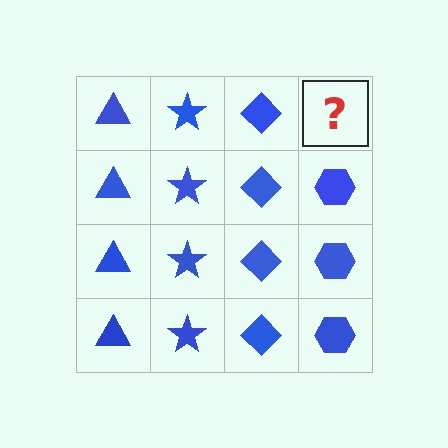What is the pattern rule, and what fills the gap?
The rule is that each column has a consistent shape. The gap should be filled with a blue hexagon.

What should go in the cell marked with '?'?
The missing cell should contain a blue hexagon.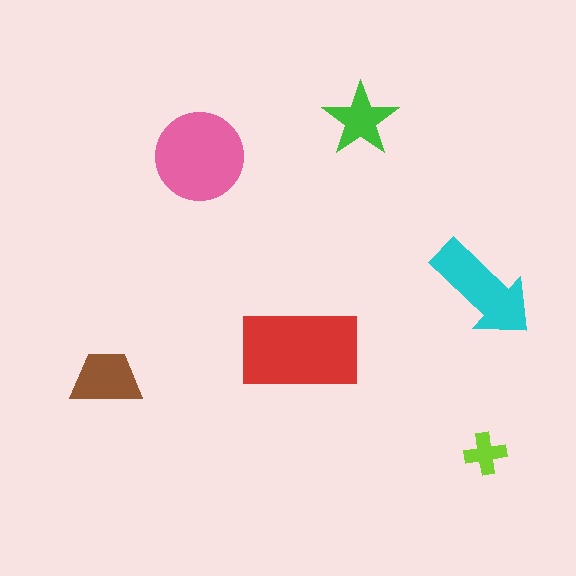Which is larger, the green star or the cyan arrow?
The cyan arrow.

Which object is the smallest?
The lime cross.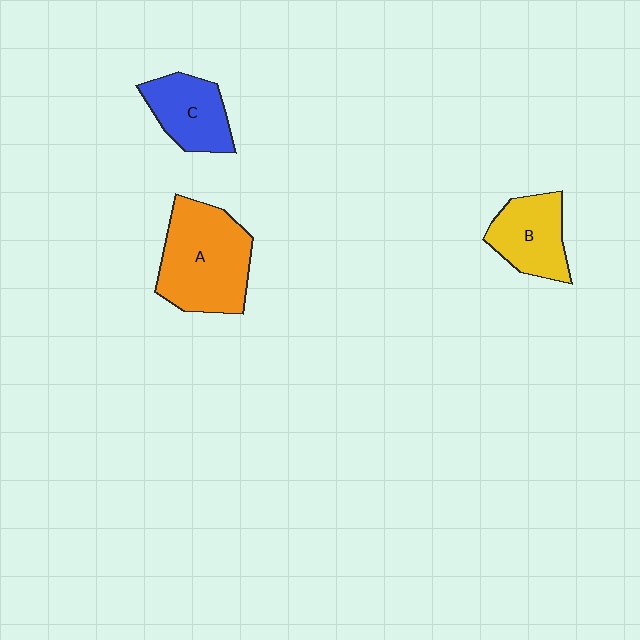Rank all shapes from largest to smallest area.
From largest to smallest: A (orange), B (yellow), C (blue).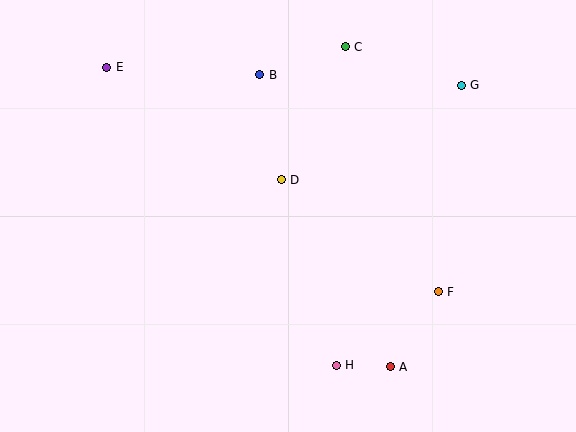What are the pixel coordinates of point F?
Point F is at (438, 292).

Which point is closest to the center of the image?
Point D at (281, 180) is closest to the center.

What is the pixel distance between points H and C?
The distance between H and C is 319 pixels.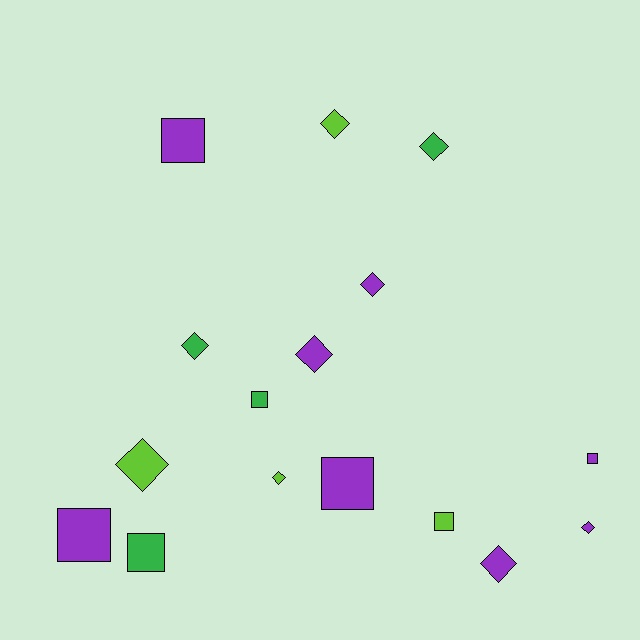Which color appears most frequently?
Purple, with 8 objects.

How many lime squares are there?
There is 1 lime square.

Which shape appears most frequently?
Diamond, with 9 objects.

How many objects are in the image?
There are 16 objects.